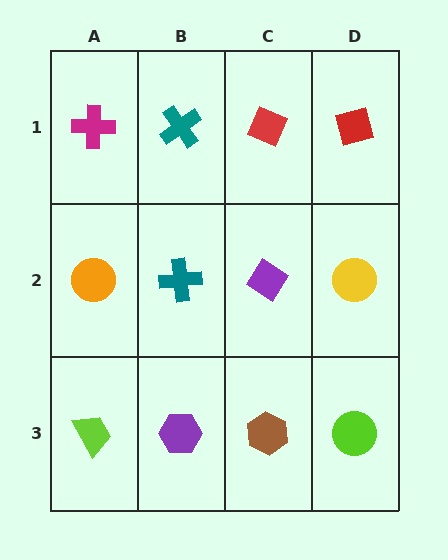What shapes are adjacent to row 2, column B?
A teal cross (row 1, column B), a purple hexagon (row 3, column B), an orange circle (row 2, column A), a purple diamond (row 2, column C).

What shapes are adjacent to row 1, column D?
A yellow circle (row 2, column D), a red diamond (row 1, column C).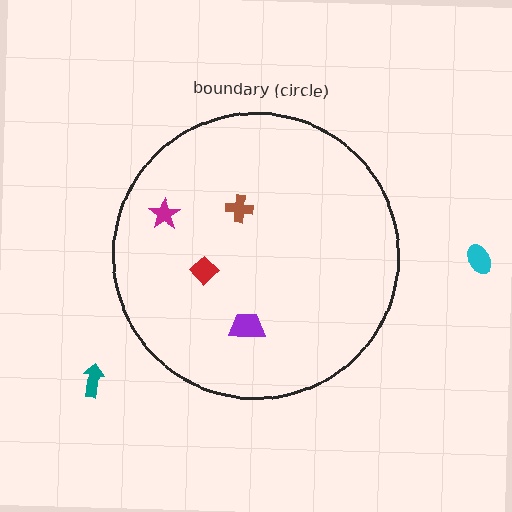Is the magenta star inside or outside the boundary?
Inside.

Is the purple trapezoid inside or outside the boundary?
Inside.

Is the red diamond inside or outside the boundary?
Inside.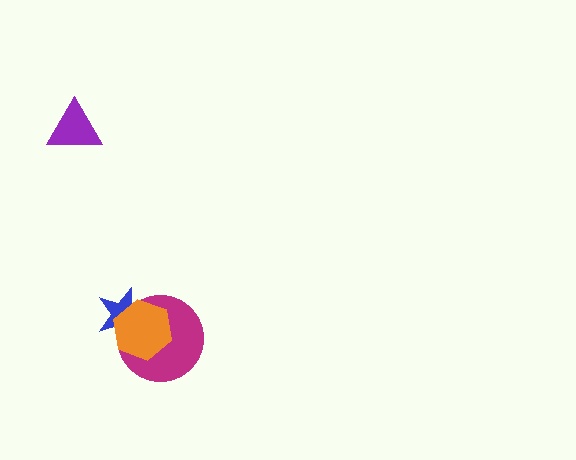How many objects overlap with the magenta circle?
2 objects overlap with the magenta circle.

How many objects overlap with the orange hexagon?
2 objects overlap with the orange hexagon.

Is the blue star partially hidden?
Yes, it is partially covered by another shape.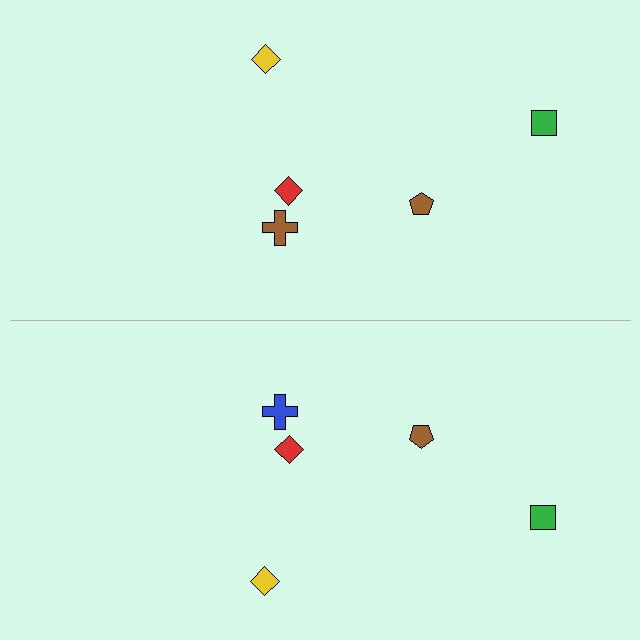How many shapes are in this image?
There are 10 shapes in this image.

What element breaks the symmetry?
The blue cross on the bottom side breaks the symmetry — its mirror counterpart is brown.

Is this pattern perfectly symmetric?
No, the pattern is not perfectly symmetric. The blue cross on the bottom side breaks the symmetry — its mirror counterpart is brown.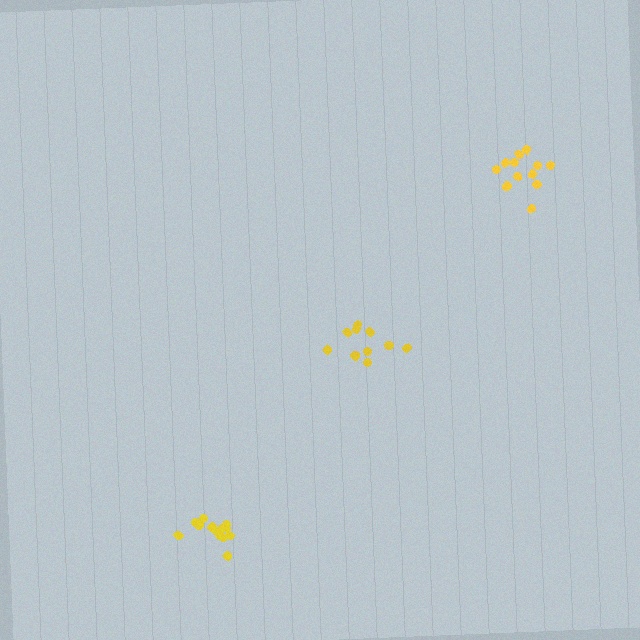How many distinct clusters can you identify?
There are 3 distinct clusters.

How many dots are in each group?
Group 1: 11 dots, Group 2: 13 dots, Group 3: 12 dots (36 total).